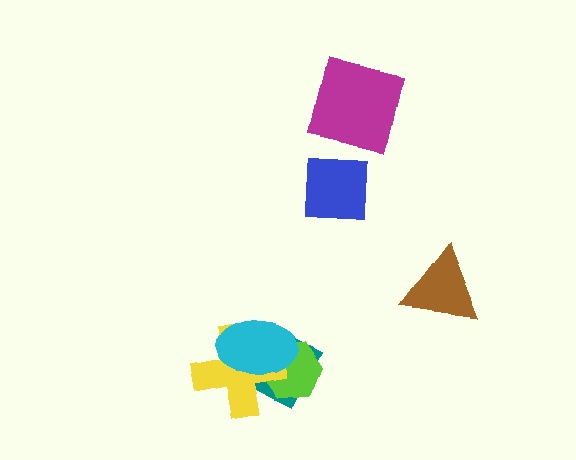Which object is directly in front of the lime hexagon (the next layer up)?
The yellow cross is directly in front of the lime hexagon.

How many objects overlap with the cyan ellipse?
3 objects overlap with the cyan ellipse.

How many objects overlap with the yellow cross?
3 objects overlap with the yellow cross.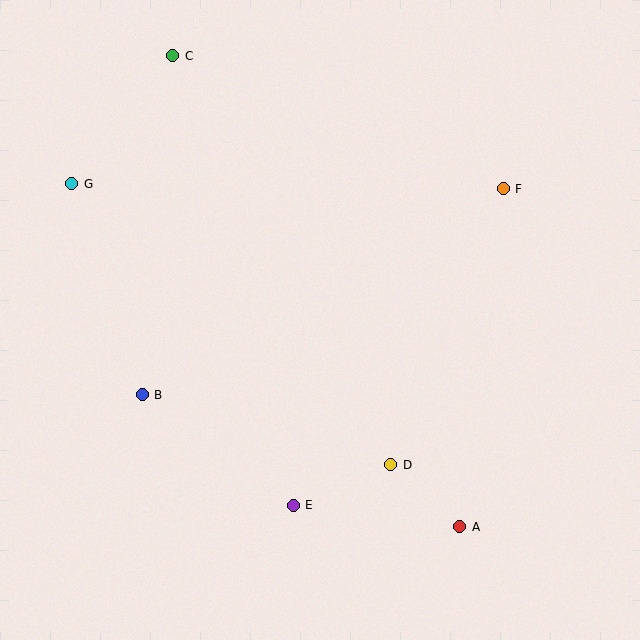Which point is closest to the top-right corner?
Point F is closest to the top-right corner.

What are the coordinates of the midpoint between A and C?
The midpoint between A and C is at (316, 291).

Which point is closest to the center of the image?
Point D at (391, 465) is closest to the center.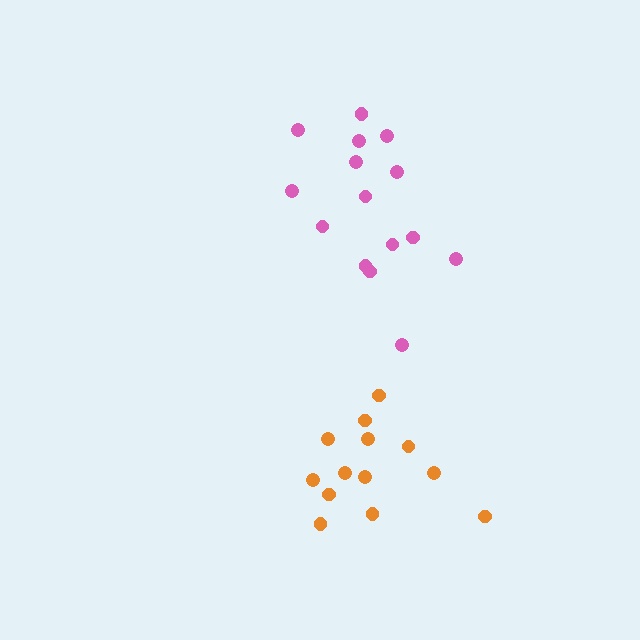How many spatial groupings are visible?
There are 2 spatial groupings.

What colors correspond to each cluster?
The clusters are colored: pink, orange.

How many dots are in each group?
Group 1: 15 dots, Group 2: 13 dots (28 total).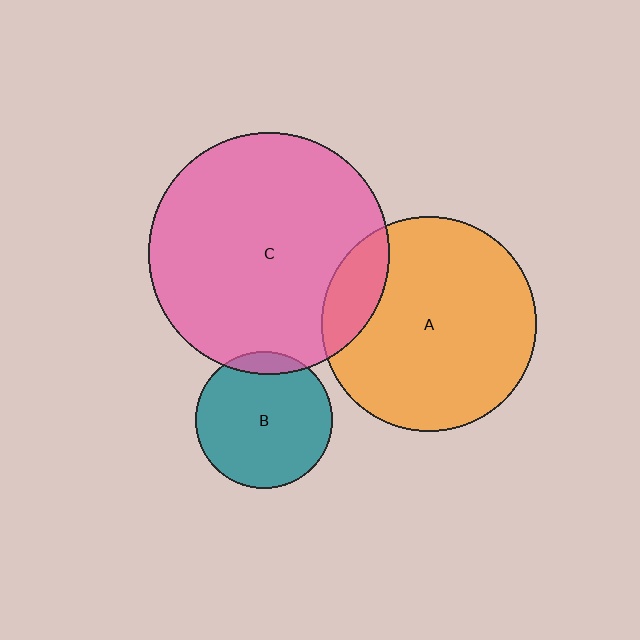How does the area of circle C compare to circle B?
Approximately 3.1 times.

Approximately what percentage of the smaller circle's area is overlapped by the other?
Approximately 10%.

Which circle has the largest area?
Circle C (pink).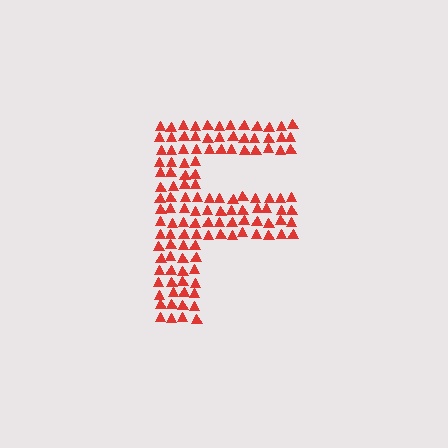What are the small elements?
The small elements are triangles.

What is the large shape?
The large shape is the letter F.